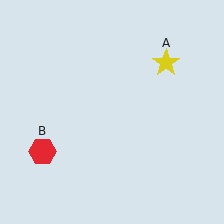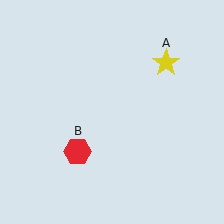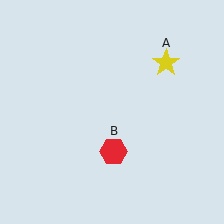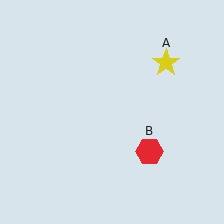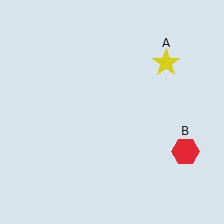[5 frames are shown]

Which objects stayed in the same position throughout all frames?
Yellow star (object A) remained stationary.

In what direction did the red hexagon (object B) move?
The red hexagon (object B) moved right.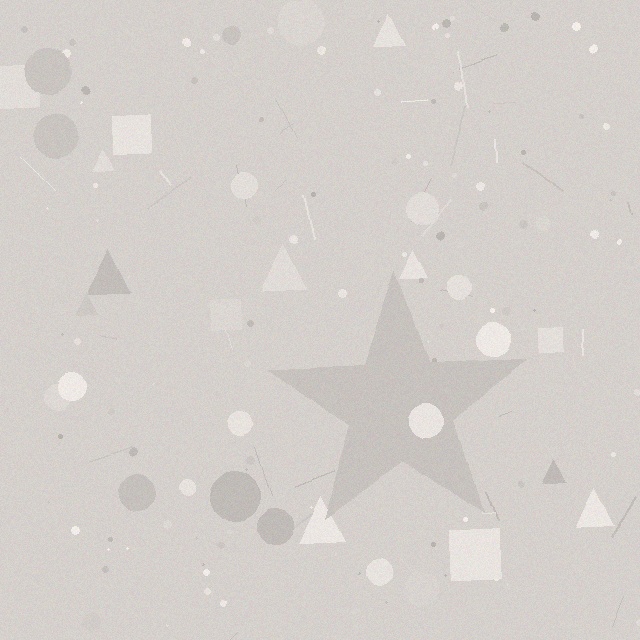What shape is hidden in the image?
A star is hidden in the image.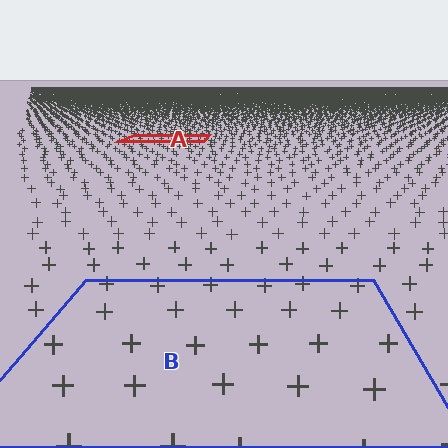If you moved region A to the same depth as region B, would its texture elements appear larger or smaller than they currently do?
They would appear larger. At a closer depth, the same texture elements are projected at a bigger on-screen size.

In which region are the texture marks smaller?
The texture marks are smaller in region A, because it is farther away.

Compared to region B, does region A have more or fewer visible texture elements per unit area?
Region A has more texture elements per unit area — they are packed more densely because it is farther away.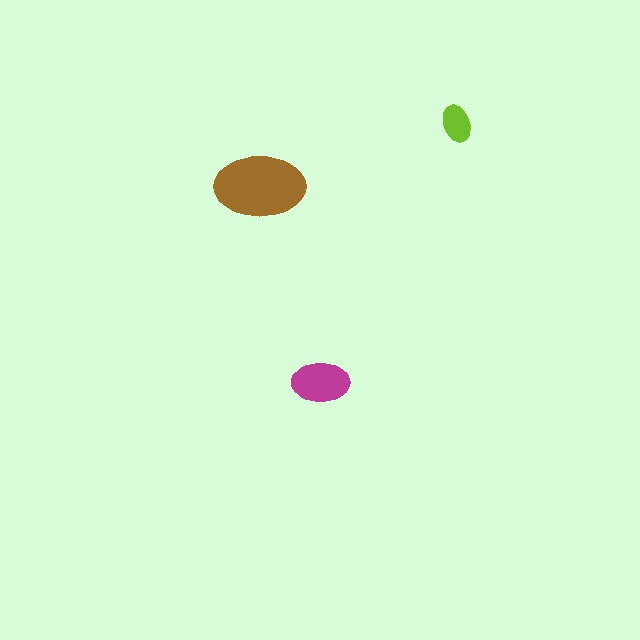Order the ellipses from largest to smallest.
the brown one, the magenta one, the lime one.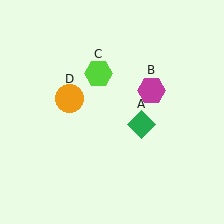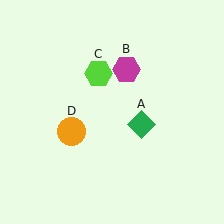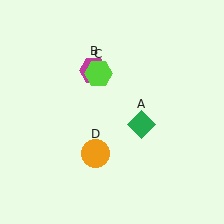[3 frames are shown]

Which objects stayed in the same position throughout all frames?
Green diamond (object A) and lime hexagon (object C) remained stationary.